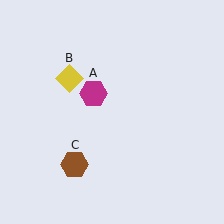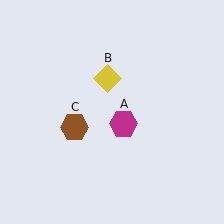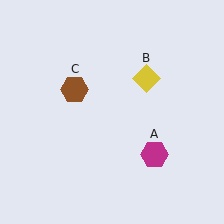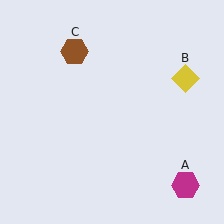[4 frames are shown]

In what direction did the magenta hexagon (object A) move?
The magenta hexagon (object A) moved down and to the right.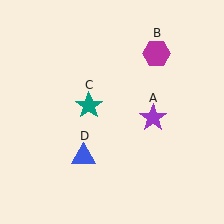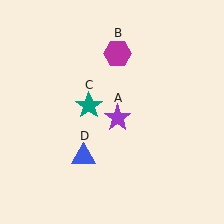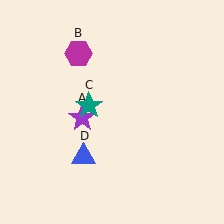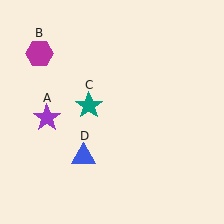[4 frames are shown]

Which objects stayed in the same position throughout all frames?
Teal star (object C) and blue triangle (object D) remained stationary.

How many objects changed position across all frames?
2 objects changed position: purple star (object A), magenta hexagon (object B).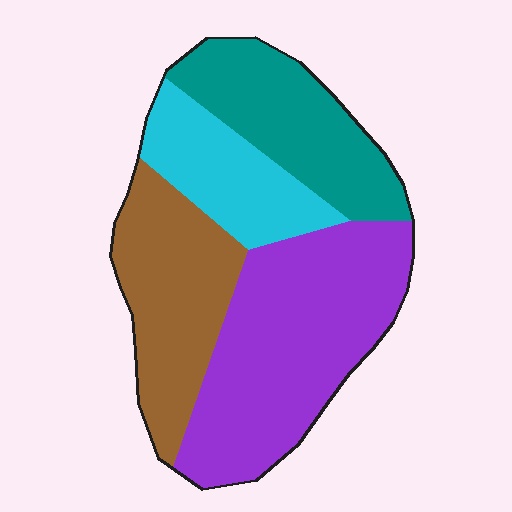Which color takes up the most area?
Purple, at roughly 40%.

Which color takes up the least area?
Cyan, at roughly 15%.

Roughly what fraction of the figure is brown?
Brown takes up about one quarter (1/4) of the figure.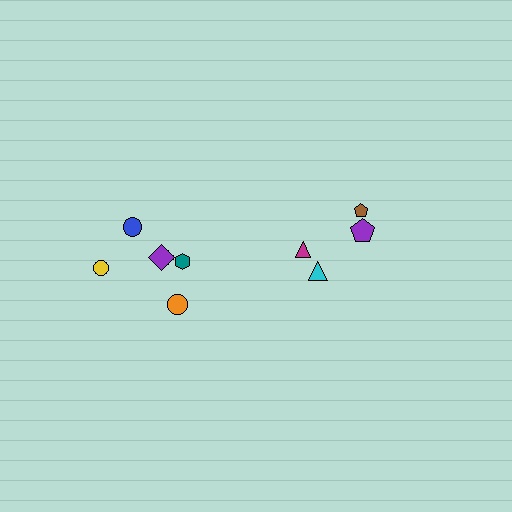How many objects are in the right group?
There are 4 objects.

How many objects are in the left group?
There are 6 objects.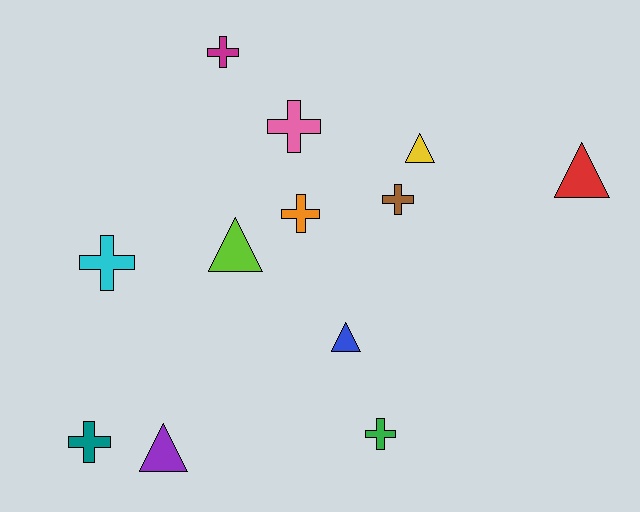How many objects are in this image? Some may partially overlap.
There are 12 objects.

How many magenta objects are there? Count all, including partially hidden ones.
There is 1 magenta object.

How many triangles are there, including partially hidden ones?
There are 5 triangles.